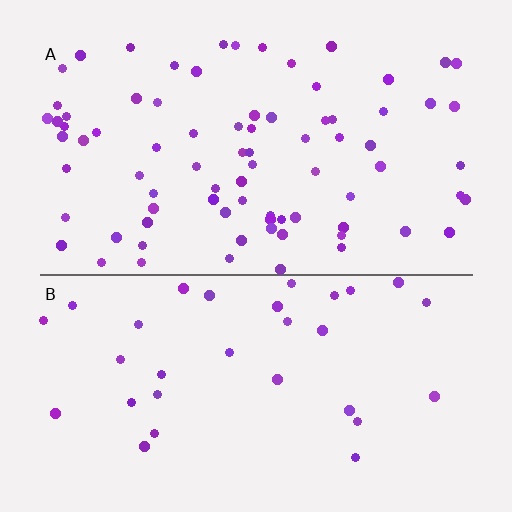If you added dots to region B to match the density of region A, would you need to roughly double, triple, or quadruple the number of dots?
Approximately triple.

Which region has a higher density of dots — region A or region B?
A (the top).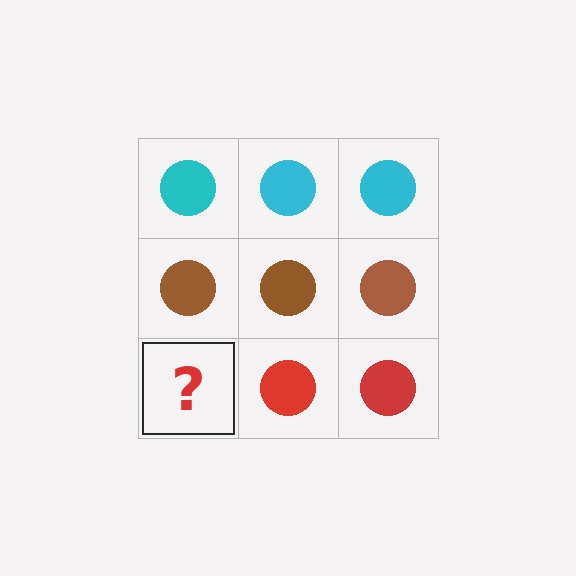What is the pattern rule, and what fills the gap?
The rule is that each row has a consistent color. The gap should be filled with a red circle.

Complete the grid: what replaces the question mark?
The question mark should be replaced with a red circle.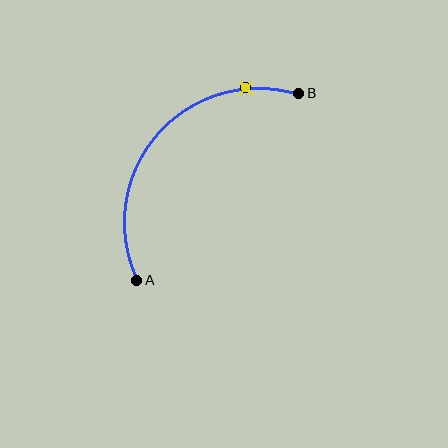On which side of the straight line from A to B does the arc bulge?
The arc bulges above and to the left of the straight line connecting A and B.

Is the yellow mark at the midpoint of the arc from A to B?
No. The yellow mark lies on the arc but is closer to endpoint B. The arc midpoint would be at the point on the curve equidistant along the arc from both A and B.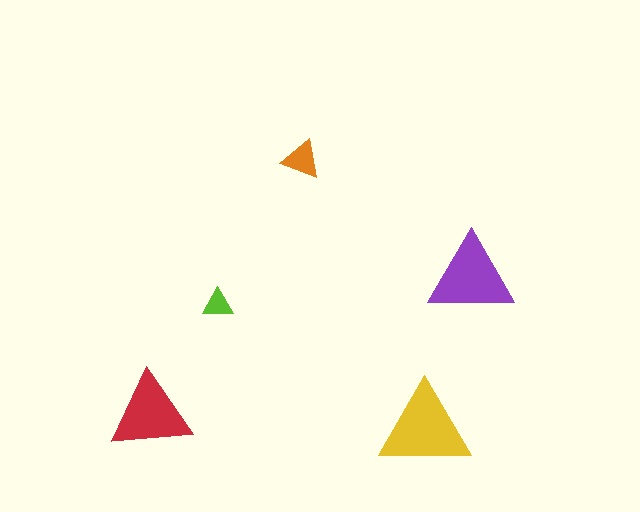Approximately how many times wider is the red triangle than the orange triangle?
About 2 times wider.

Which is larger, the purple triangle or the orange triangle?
The purple one.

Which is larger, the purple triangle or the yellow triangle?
The yellow one.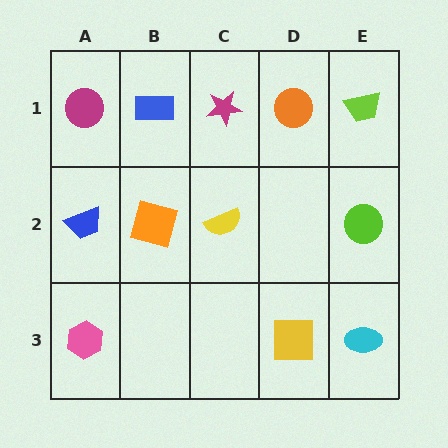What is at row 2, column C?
A yellow semicircle.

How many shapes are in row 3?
3 shapes.